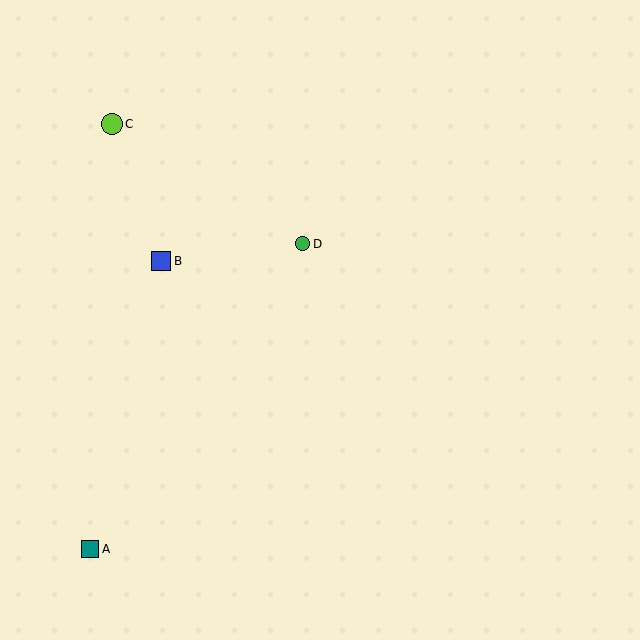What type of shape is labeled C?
Shape C is a lime circle.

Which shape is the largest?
The lime circle (labeled C) is the largest.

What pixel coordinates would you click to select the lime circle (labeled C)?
Click at (112, 124) to select the lime circle C.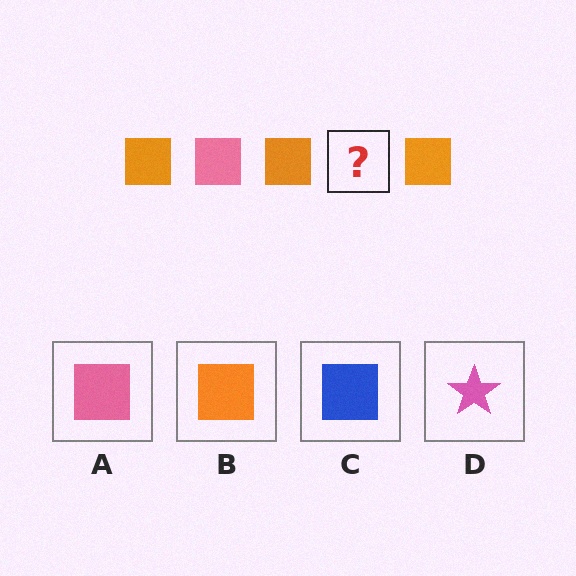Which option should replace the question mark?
Option A.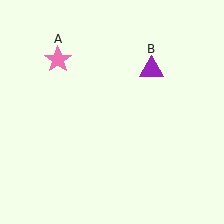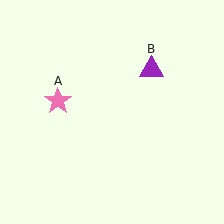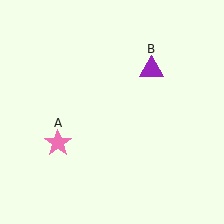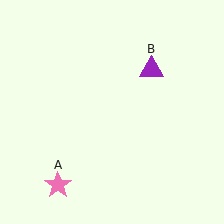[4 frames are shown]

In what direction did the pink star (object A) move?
The pink star (object A) moved down.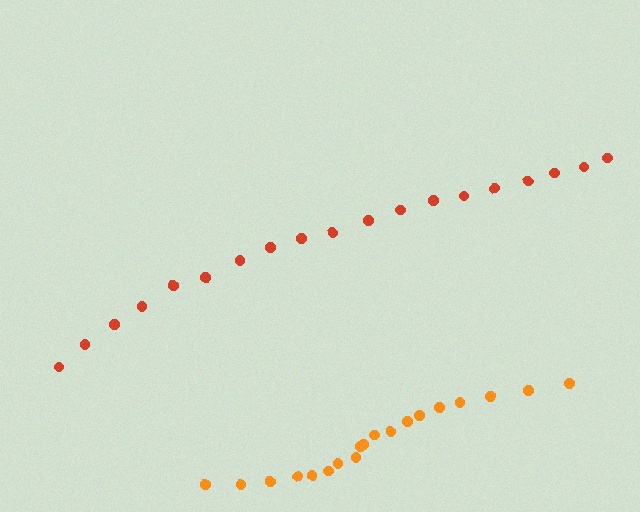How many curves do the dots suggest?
There are 2 distinct paths.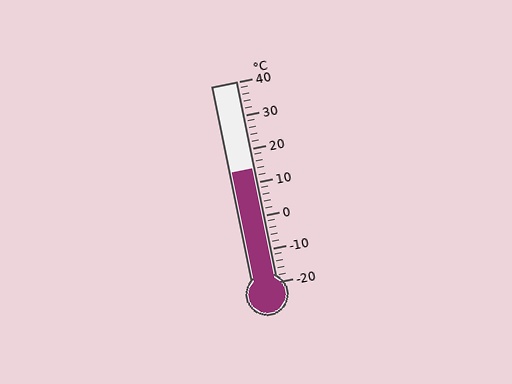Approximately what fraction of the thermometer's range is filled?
The thermometer is filled to approximately 55% of its range.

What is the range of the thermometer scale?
The thermometer scale ranges from -20°C to 40°C.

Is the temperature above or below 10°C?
The temperature is above 10°C.